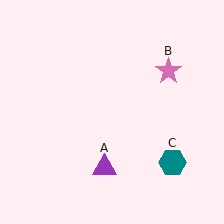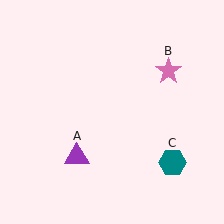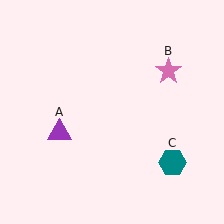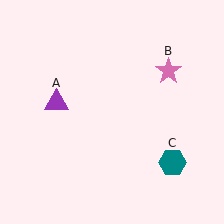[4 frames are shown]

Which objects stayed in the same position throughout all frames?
Pink star (object B) and teal hexagon (object C) remained stationary.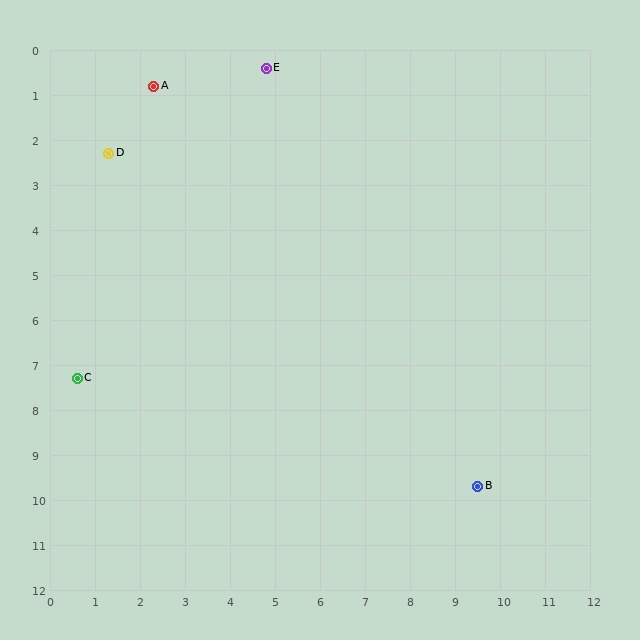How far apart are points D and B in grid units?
Points D and B are about 11.0 grid units apart.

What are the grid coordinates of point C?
Point C is at approximately (0.6, 7.3).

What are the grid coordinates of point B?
Point B is at approximately (9.5, 9.7).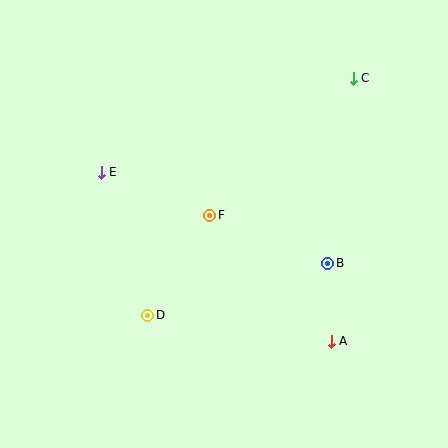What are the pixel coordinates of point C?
Point C is at (353, 78).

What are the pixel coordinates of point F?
Point F is at (210, 215).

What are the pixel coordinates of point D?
Point D is at (148, 315).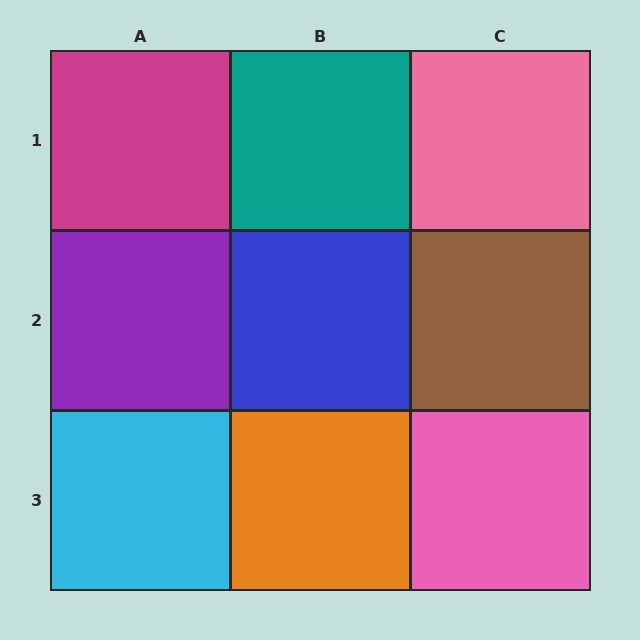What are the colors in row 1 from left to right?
Magenta, teal, pink.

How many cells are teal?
1 cell is teal.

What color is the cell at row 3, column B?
Orange.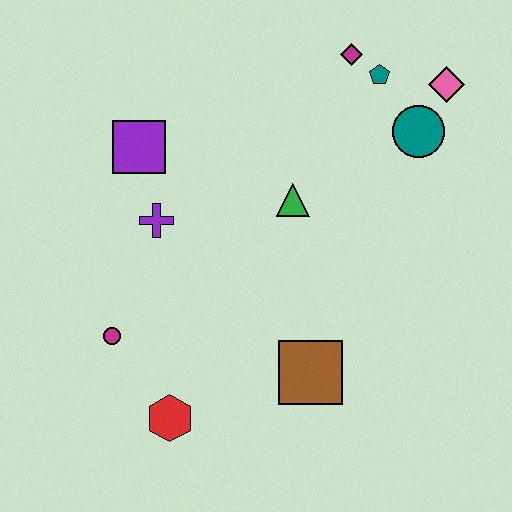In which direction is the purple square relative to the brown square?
The purple square is above the brown square.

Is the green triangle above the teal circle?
No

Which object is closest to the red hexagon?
The magenta circle is closest to the red hexagon.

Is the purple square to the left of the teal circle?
Yes